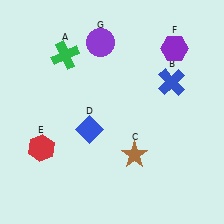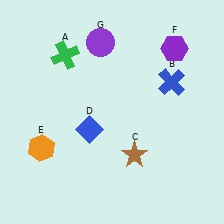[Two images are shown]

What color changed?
The hexagon (E) changed from red in Image 1 to orange in Image 2.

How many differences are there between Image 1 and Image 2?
There is 1 difference between the two images.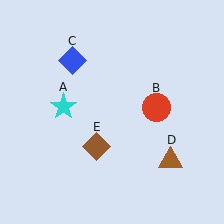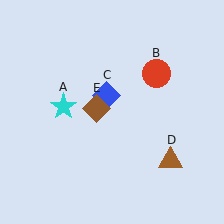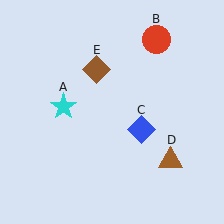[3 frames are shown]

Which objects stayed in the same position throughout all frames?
Cyan star (object A) and brown triangle (object D) remained stationary.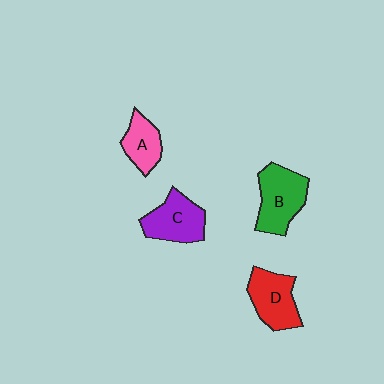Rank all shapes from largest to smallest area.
From largest to smallest: B (green), C (purple), D (red), A (pink).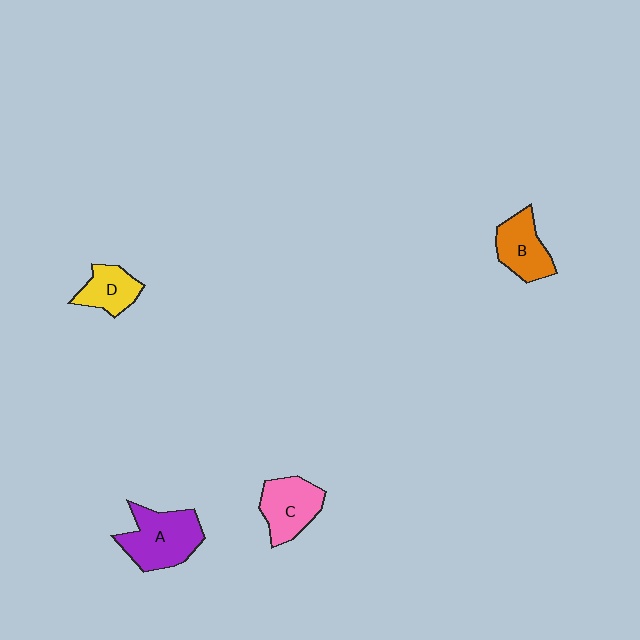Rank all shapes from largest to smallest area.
From largest to smallest: A (purple), C (pink), B (orange), D (yellow).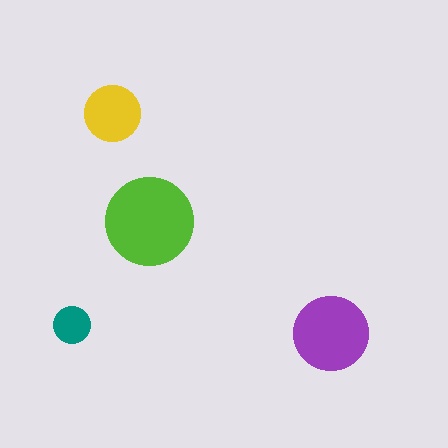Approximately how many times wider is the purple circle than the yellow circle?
About 1.5 times wider.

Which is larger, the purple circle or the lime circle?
The lime one.